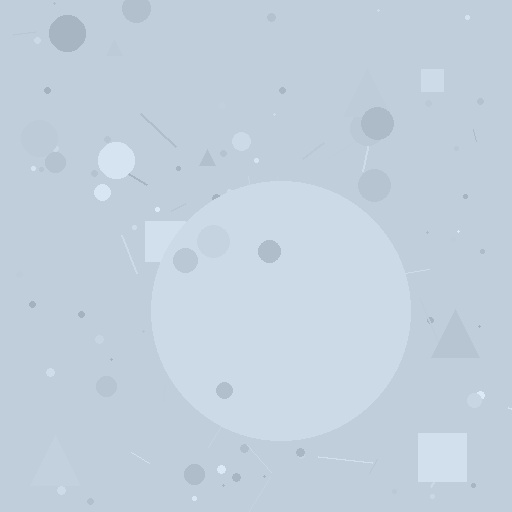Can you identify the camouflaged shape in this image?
The camouflaged shape is a circle.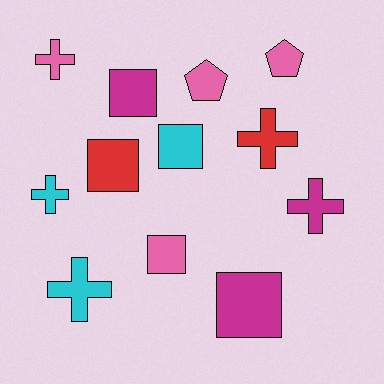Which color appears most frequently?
Pink, with 4 objects.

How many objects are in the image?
There are 12 objects.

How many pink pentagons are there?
There are 2 pink pentagons.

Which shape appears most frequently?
Square, with 5 objects.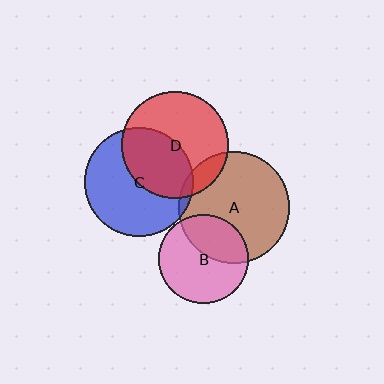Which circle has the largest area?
Circle A (brown).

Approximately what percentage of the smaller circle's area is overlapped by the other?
Approximately 5%.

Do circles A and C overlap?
Yes.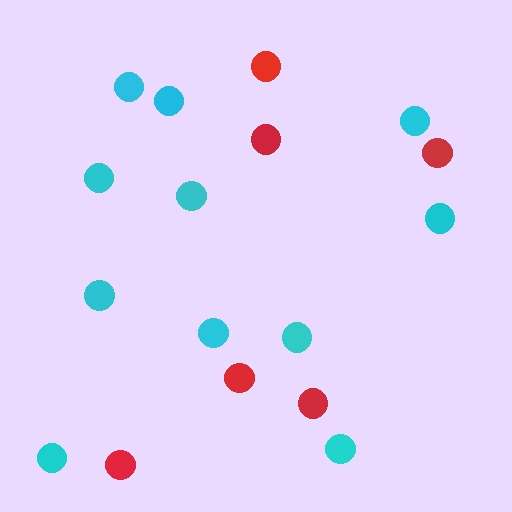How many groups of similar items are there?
There are 2 groups: one group of cyan circles (11) and one group of red circles (6).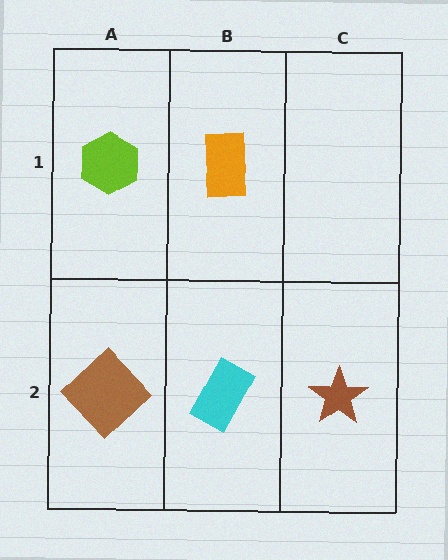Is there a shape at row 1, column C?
No, that cell is empty.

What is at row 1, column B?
An orange rectangle.